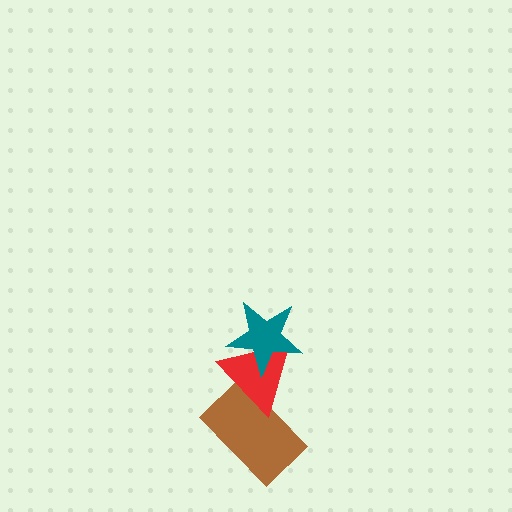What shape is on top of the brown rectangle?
The red triangle is on top of the brown rectangle.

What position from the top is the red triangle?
The red triangle is 2nd from the top.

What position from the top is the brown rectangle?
The brown rectangle is 3rd from the top.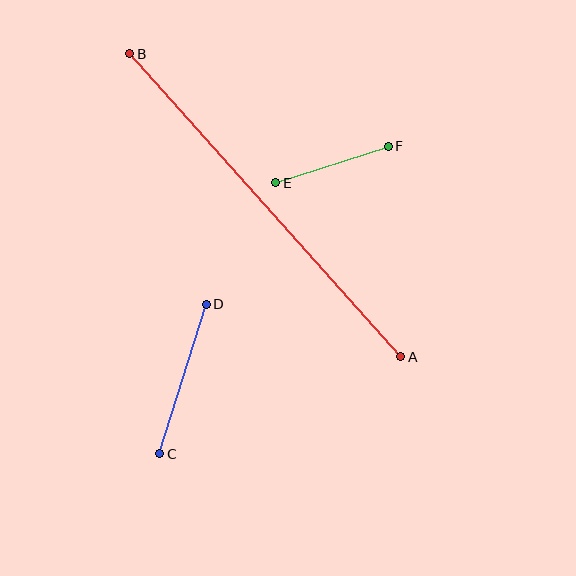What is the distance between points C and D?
The distance is approximately 156 pixels.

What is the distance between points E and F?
The distance is approximately 118 pixels.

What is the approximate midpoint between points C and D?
The midpoint is at approximately (183, 379) pixels.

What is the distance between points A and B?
The distance is approximately 406 pixels.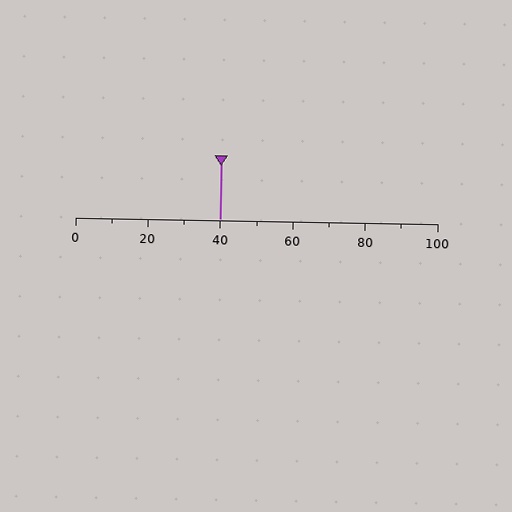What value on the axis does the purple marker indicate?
The marker indicates approximately 40.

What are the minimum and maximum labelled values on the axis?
The axis runs from 0 to 100.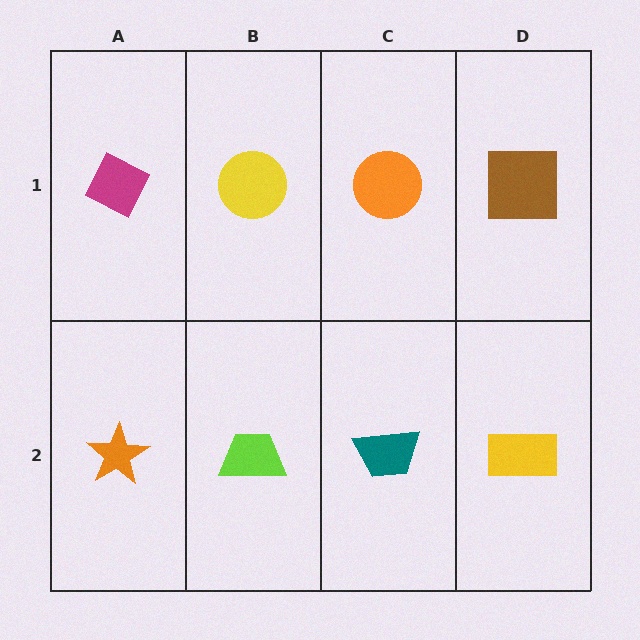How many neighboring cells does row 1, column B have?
3.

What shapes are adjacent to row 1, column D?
A yellow rectangle (row 2, column D), an orange circle (row 1, column C).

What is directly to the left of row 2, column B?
An orange star.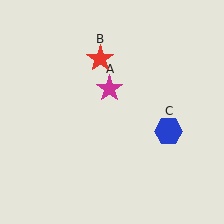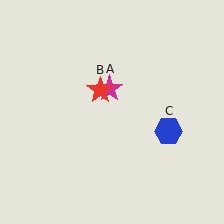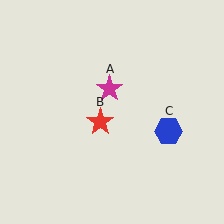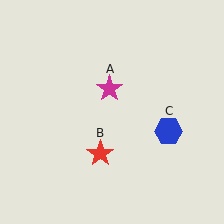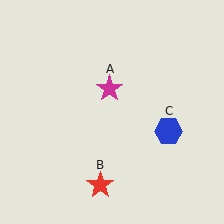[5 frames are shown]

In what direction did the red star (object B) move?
The red star (object B) moved down.